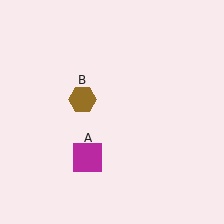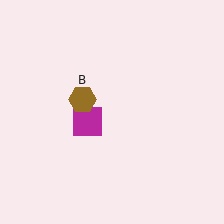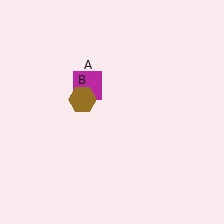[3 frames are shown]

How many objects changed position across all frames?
1 object changed position: magenta square (object A).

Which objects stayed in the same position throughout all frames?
Brown hexagon (object B) remained stationary.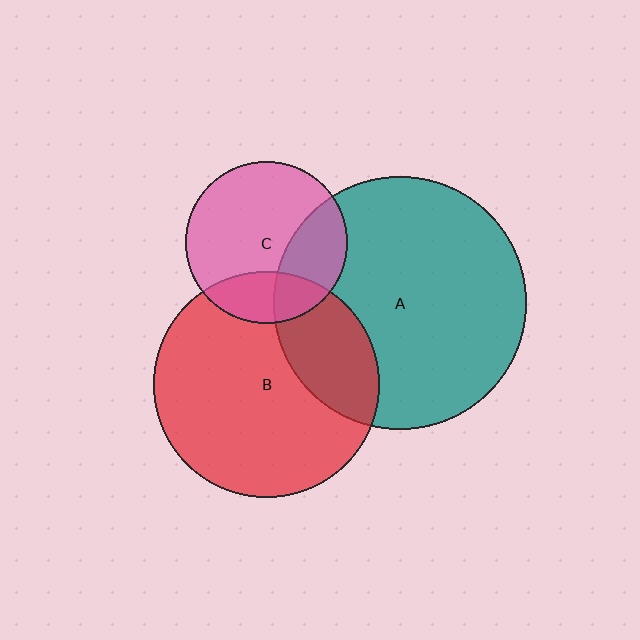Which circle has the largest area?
Circle A (teal).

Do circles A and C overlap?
Yes.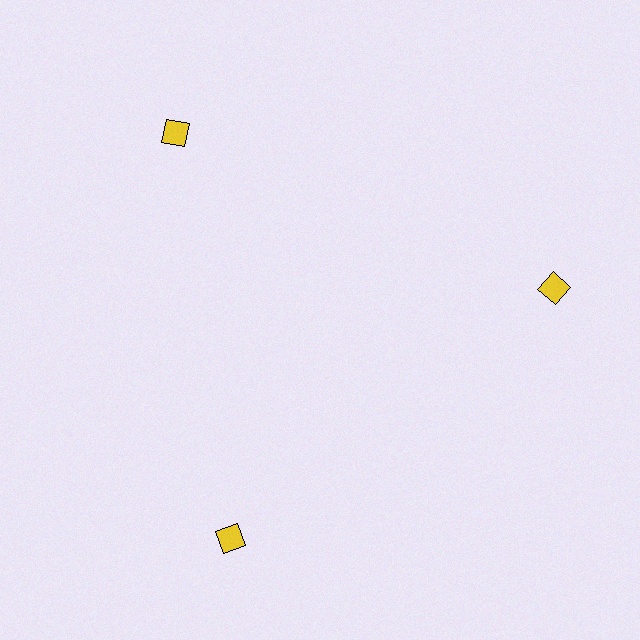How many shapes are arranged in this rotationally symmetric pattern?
There are 3 shapes, arranged in 3 groups of 1.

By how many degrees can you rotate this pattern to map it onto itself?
The pattern maps onto itself every 120 degrees of rotation.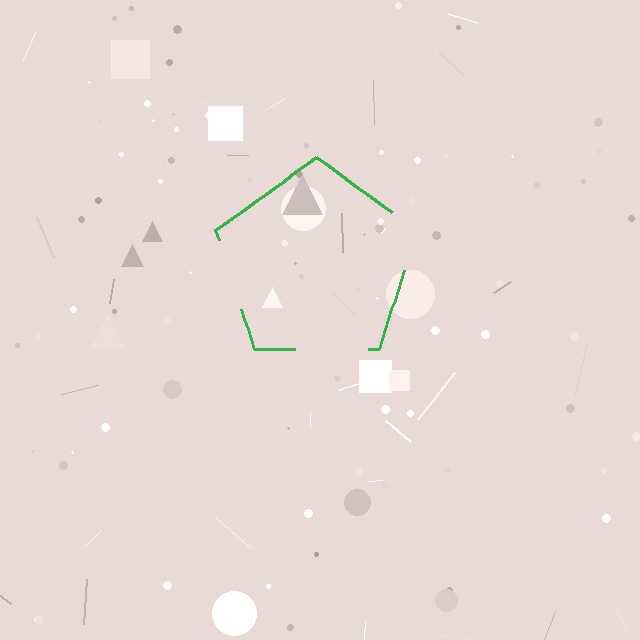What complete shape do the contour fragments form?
The contour fragments form a pentagon.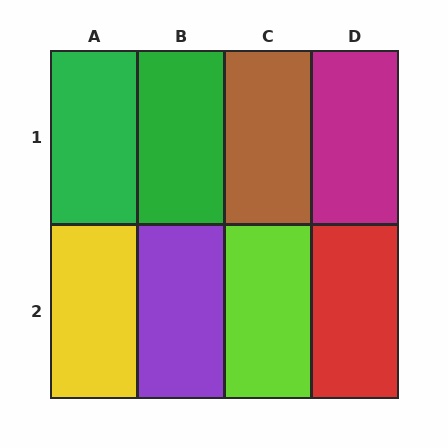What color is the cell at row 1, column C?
Brown.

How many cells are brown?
1 cell is brown.